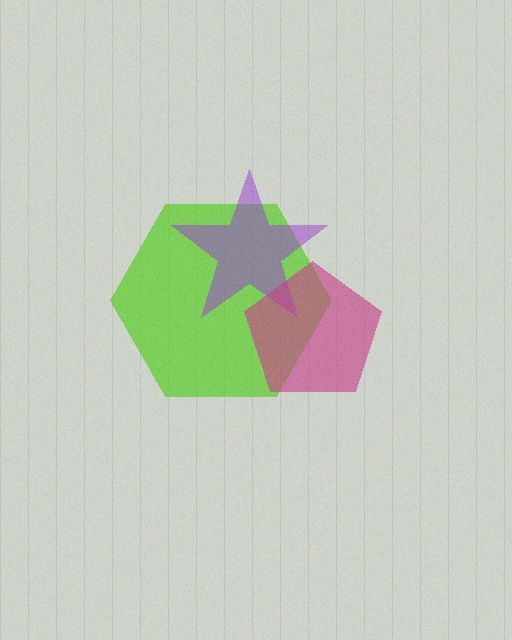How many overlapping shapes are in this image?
There are 3 overlapping shapes in the image.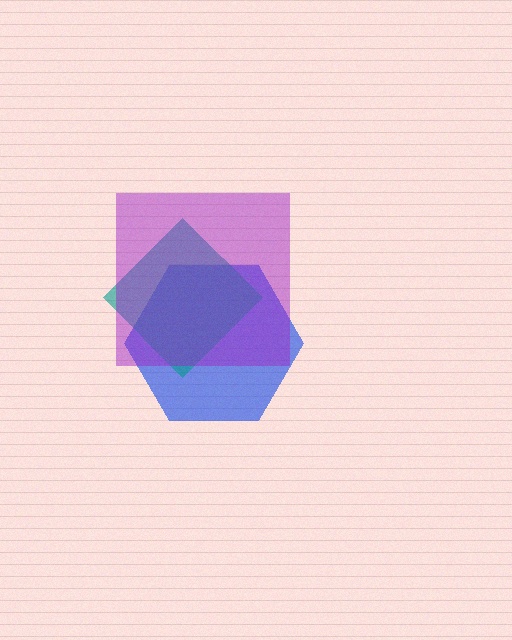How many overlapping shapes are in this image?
There are 3 overlapping shapes in the image.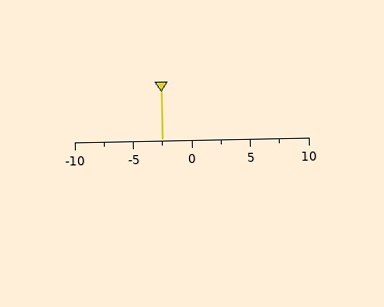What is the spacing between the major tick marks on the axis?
The major ticks are spaced 5 apart.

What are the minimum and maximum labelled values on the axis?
The axis runs from -10 to 10.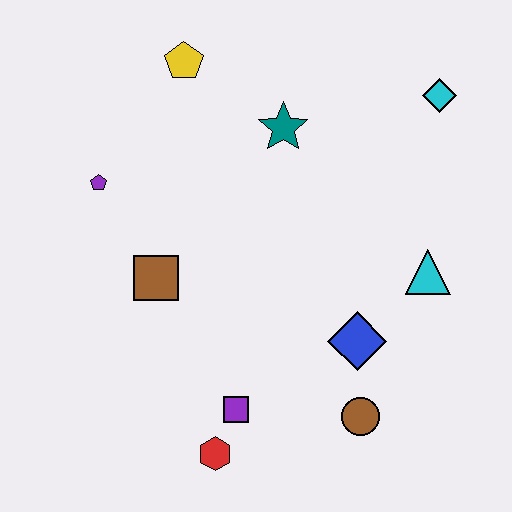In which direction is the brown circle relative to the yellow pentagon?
The brown circle is below the yellow pentagon.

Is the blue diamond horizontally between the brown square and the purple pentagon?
No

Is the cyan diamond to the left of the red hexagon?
No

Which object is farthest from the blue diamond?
The yellow pentagon is farthest from the blue diamond.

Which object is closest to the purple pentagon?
The brown square is closest to the purple pentagon.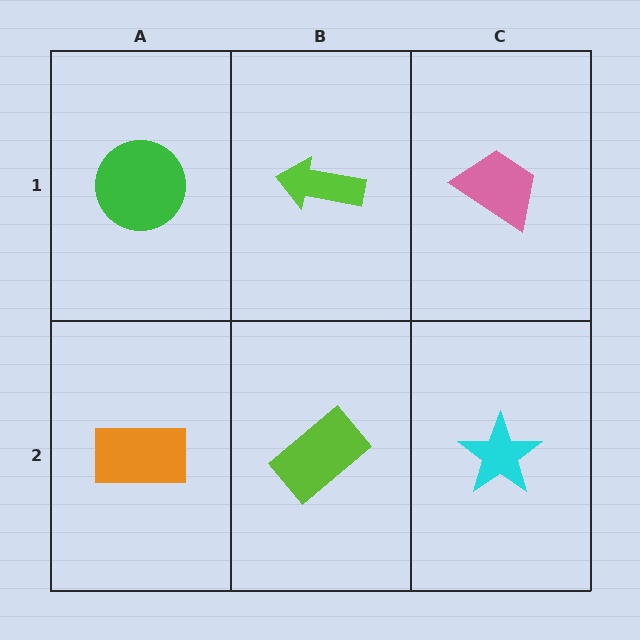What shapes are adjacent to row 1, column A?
An orange rectangle (row 2, column A), a lime arrow (row 1, column B).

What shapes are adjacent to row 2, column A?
A green circle (row 1, column A), a lime rectangle (row 2, column B).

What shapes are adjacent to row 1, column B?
A lime rectangle (row 2, column B), a green circle (row 1, column A), a pink trapezoid (row 1, column C).